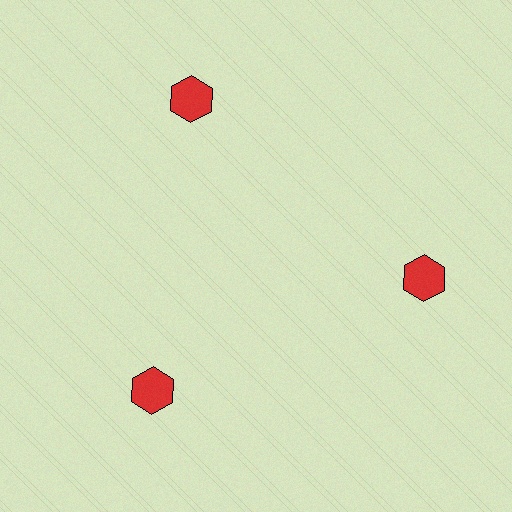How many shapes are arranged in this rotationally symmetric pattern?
There are 3 shapes, arranged in 3 groups of 1.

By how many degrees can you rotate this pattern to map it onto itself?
The pattern maps onto itself every 120 degrees of rotation.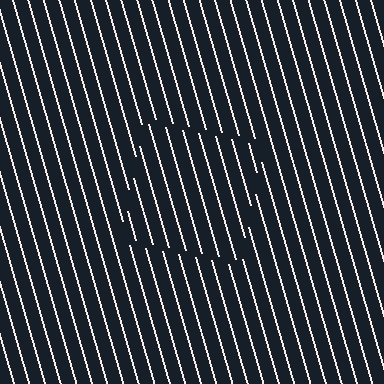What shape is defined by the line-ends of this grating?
An illusory square. The interior of the shape contains the same grating, shifted by half a period — the contour is defined by the phase discontinuity where line-ends from the inner and outer gratings abut.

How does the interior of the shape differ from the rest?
The interior of the shape contains the same grating, shifted by half a period — the contour is defined by the phase discontinuity where line-ends from the inner and outer gratings abut.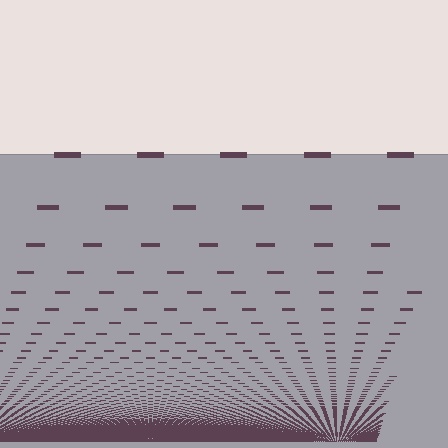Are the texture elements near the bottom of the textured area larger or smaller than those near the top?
Smaller. The gradient is inverted — elements near the bottom are smaller and denser.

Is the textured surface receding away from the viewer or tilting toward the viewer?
The surface appears to tilt toward the viewer. Texture elements get larger and sparser toward the top.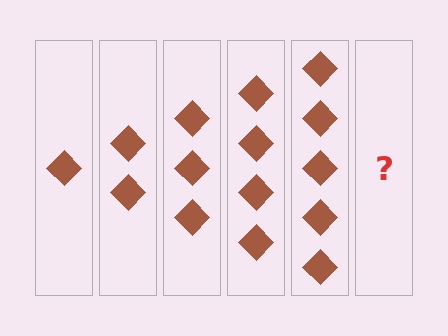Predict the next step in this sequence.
The next step is 6 diamonds.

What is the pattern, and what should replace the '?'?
The pattern is that each step adds one more diamond. The '?' should be 6 diamonds.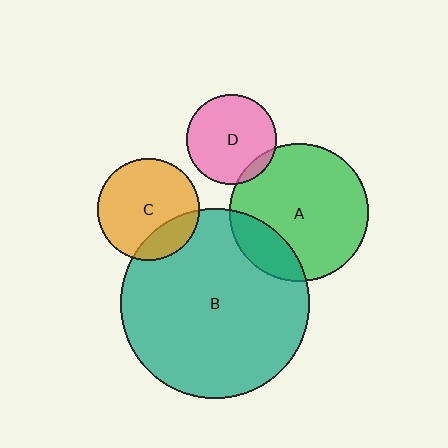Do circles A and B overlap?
Yes.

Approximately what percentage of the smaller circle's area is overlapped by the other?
Approximately 20%.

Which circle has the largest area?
Circle B (teal).